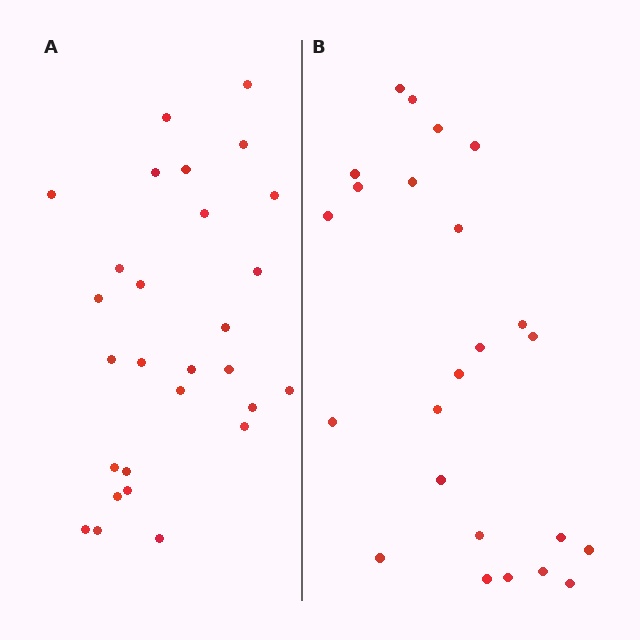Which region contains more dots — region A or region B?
Region A (the left region) has more dots.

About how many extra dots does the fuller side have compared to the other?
Region A has about 4 more dots than region B.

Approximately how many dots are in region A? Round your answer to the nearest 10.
About 30 dots. (The exact count is 28, which rounds to 30.)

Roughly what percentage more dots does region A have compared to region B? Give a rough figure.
About 15% more.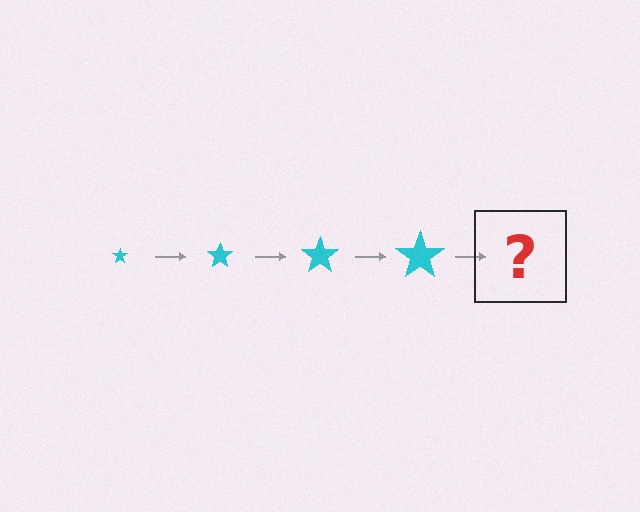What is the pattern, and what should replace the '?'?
The pattern is that the star gets progressively larger each step. The '?' should be a cyan star, larger than the previous one.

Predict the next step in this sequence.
The next step is a cyan star, larger than the previous one.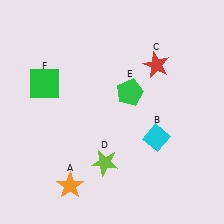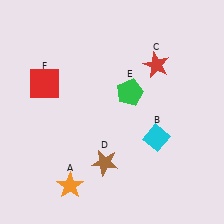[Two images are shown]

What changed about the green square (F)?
In Image 1, F is green. In Image 2, it changed to red.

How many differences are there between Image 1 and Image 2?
There are 2 differences between the two images.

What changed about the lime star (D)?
In Image 1, D is lime. In Image 2, it changed to brown.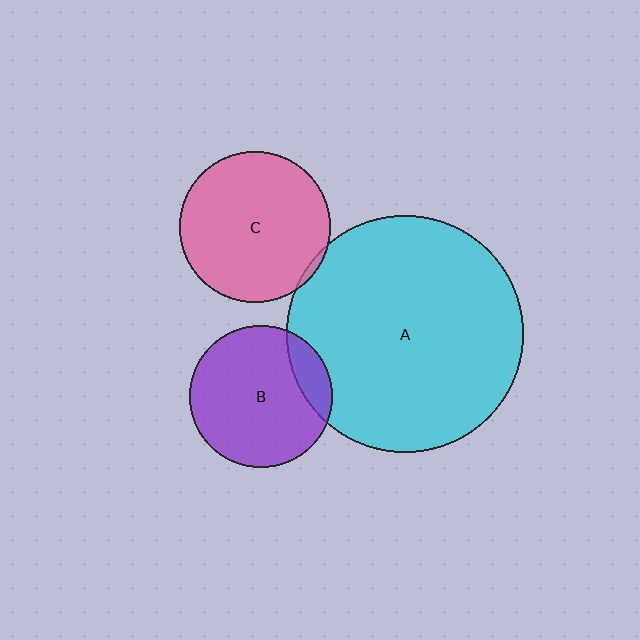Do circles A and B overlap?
Yes.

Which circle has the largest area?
Circle A (cyan).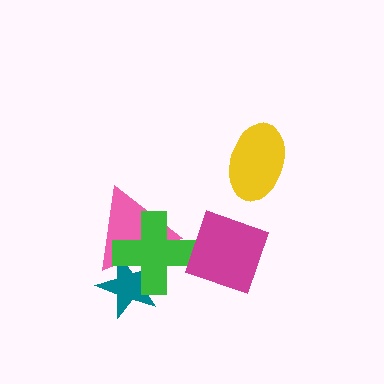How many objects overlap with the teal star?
2 objects overlap with the teal star.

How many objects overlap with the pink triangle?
2 objects overlap with the pink triangle.